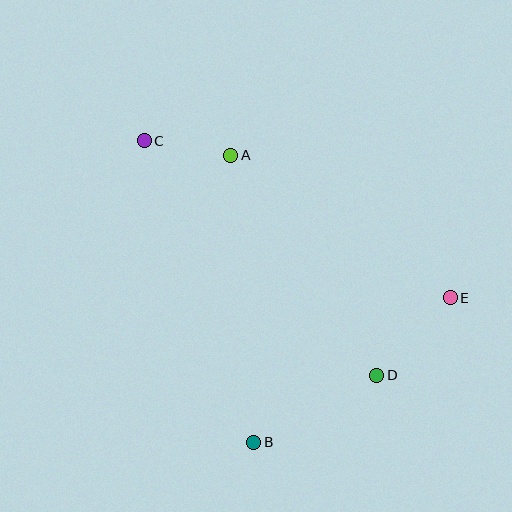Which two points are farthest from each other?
Points C and E are farthest from each other.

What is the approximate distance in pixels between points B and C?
The distance between B and C is approximately 321 pixels.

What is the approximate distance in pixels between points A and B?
The distance between A and B is approximately 288 pixels.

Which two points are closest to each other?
Points A and C are closest to each other.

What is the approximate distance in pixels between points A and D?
The distance between A and D is approximately 264 pixels.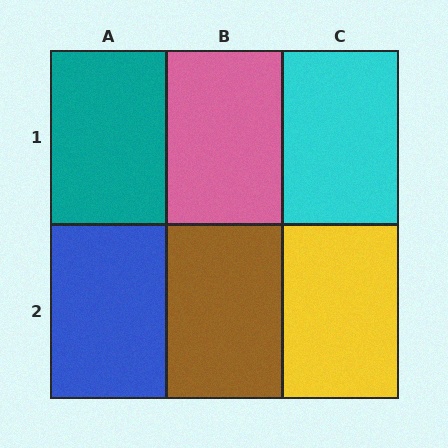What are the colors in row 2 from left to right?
Blue, brown, yellow.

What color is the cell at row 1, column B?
Pink.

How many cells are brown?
1 cell is brown.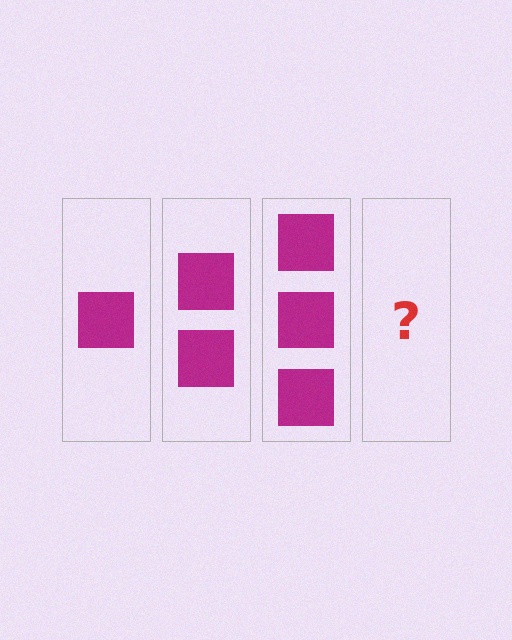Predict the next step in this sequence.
The next step is 4 squares.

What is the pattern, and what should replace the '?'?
The pattern is that each step adds one more square. The '?' should be 4 squares.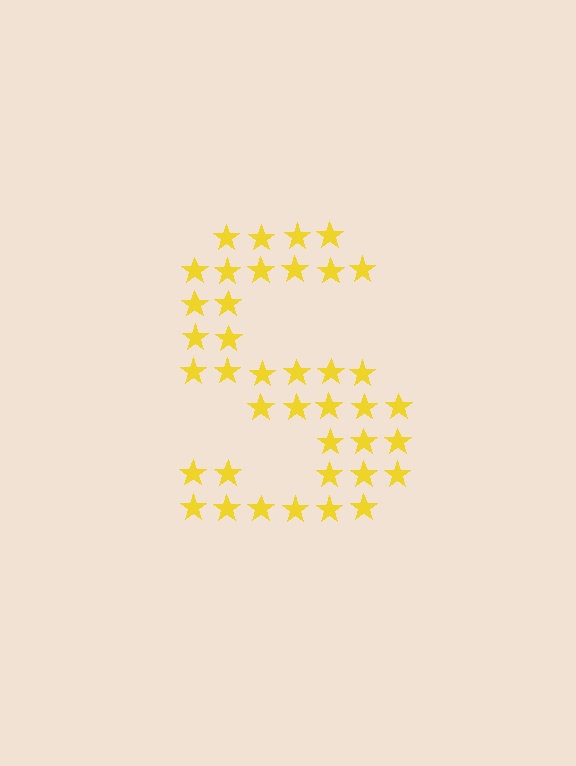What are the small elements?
The small elements are stars.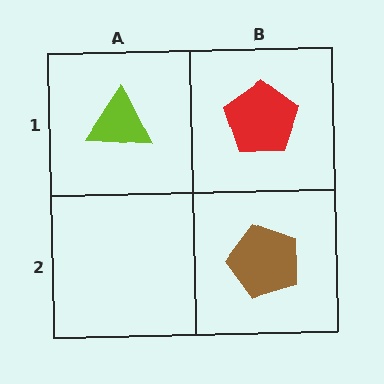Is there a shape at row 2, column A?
No, that cell is empty.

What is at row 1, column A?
A lime triangle.